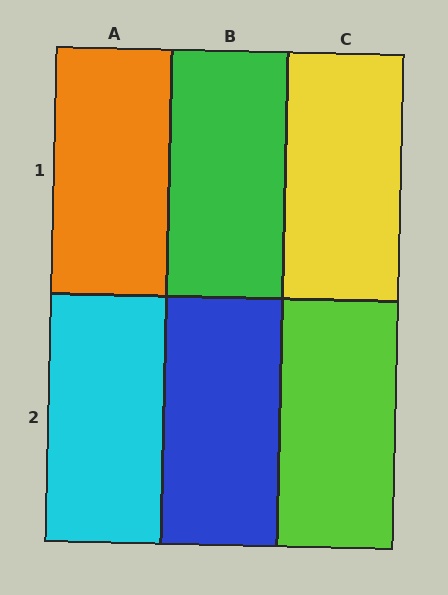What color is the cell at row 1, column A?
Orange.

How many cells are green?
1 cell is green.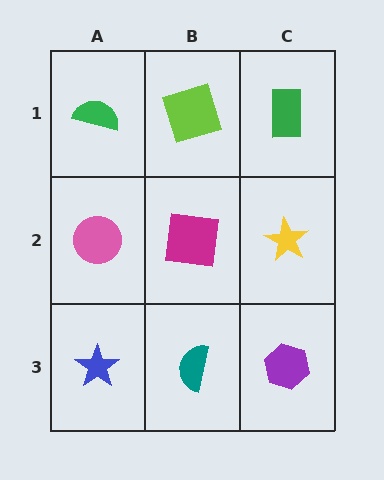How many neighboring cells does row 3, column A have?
2.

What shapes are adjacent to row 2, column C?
A green rectangle (row 1, column C), a purple hexagon (row 3, column C), a magenta square (row 2, column B).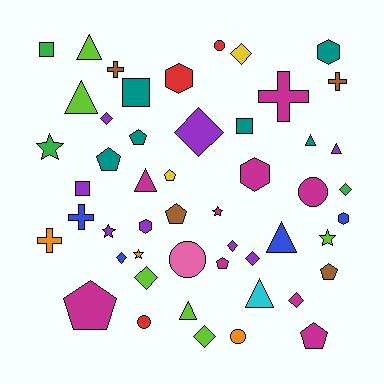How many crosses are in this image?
There are 5 crosses.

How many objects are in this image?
There are 50 objects.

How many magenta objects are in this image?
There are 9 magenta objects.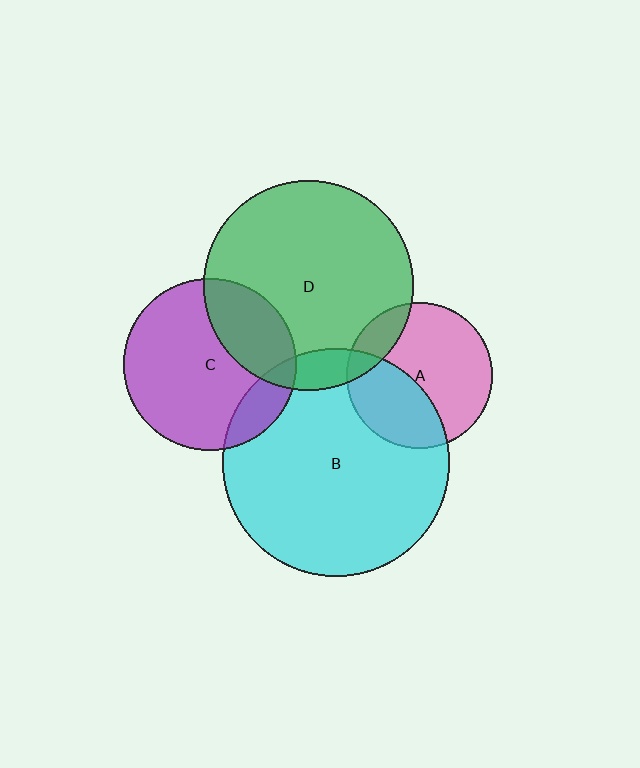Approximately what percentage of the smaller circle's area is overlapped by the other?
Approximately 30%.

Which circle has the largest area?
Circle B (cyan).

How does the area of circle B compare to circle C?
Approximately 1.7 times.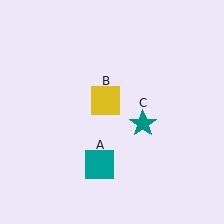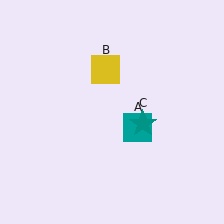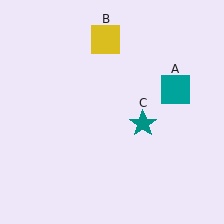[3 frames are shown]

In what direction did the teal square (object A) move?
The teal square (object A) moved up and to the right.